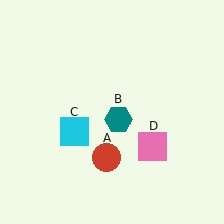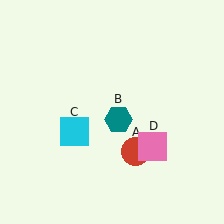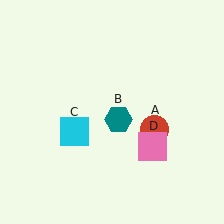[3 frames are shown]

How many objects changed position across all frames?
1 object changed position: red circle (object A).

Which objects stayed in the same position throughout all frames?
Teal hexagon (object B) and cyan square (object C) and pink square (object D) remained stationary.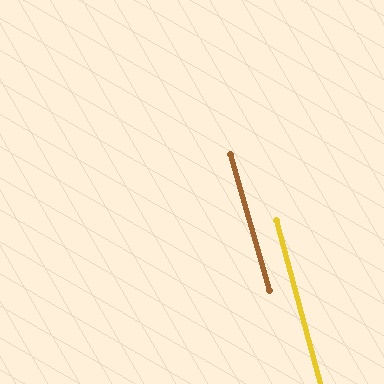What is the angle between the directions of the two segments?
Approximately 1 degree.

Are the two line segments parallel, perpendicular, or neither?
Parallel — their directions differ by only 1.1°.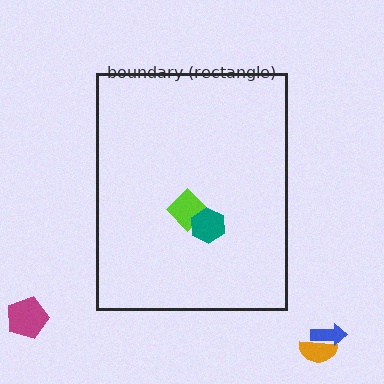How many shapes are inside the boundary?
2 inside, 3 outside.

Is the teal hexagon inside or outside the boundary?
Inside.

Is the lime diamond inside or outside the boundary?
Inside.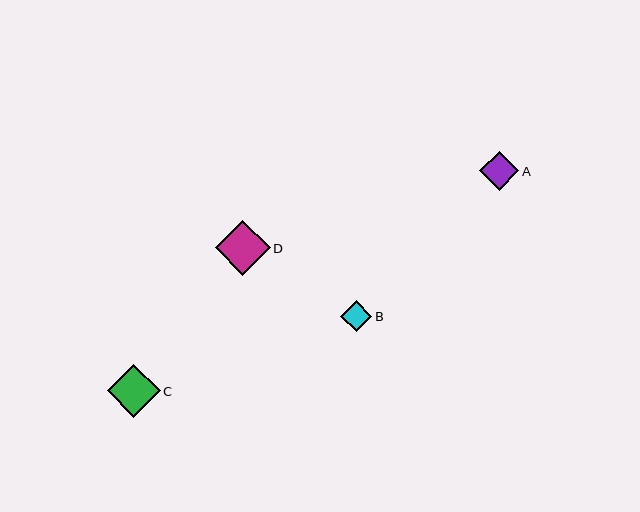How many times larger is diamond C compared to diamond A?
Diamond C is approximately 1.3 times the size of diamond A.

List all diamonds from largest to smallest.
From largest to smallest: D, C, A, B.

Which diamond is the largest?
Diamond D is the largest with a size of approximately 55 pixels.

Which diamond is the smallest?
Diamond B is the smallest with a size of approximately 31 pixels.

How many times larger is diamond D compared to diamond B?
Diamond D is approximately 1.8 times the size of diamond B.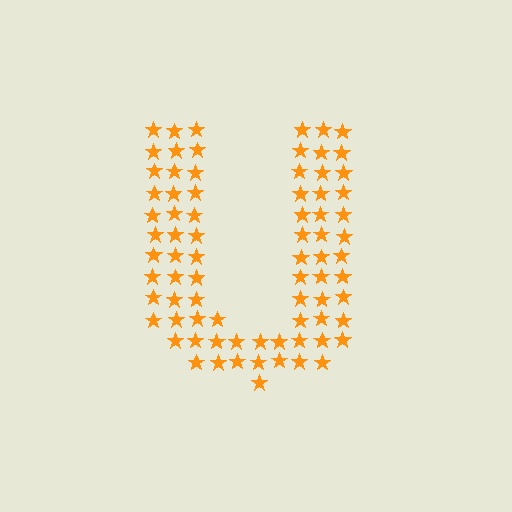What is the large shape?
The large shape is the letter U.